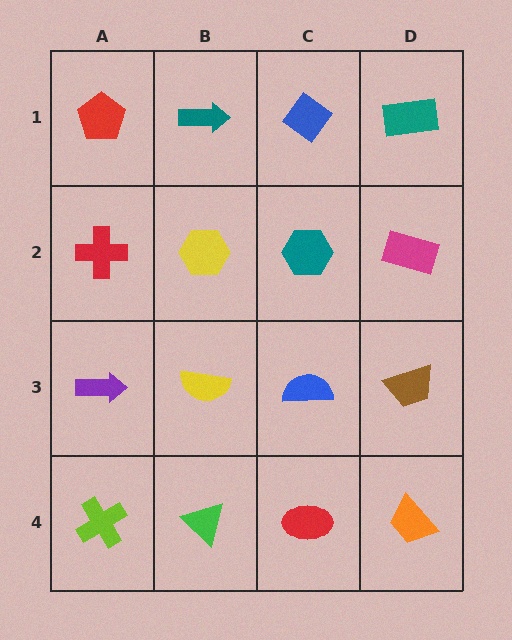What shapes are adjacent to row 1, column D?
A magenta rectangle (row 2, column D), a blue diamond (row 1, column C).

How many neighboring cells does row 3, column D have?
3.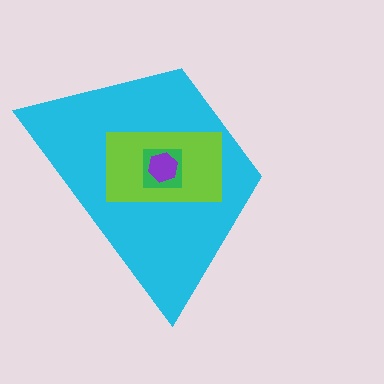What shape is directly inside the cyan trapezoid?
The lime rectangle.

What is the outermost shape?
The cyan trapezoid.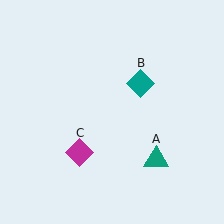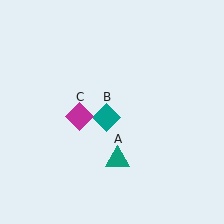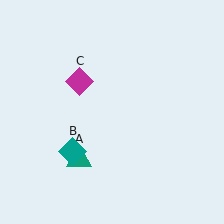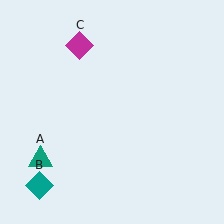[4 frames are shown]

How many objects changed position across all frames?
3 objects changed position: teal triangle (object A), teal diamond (object B), magenta diamond (object C).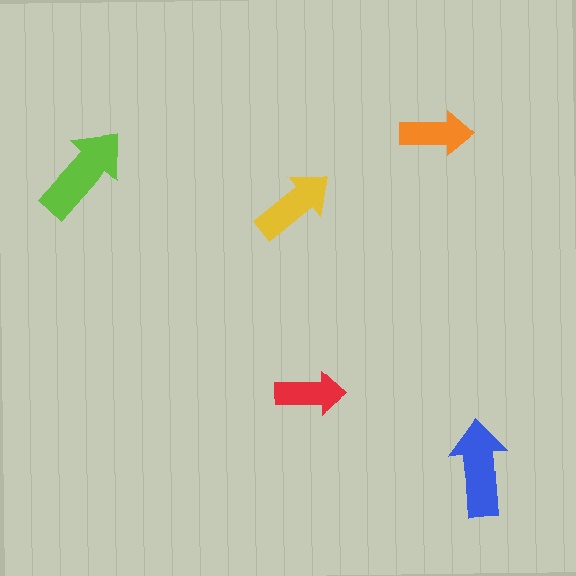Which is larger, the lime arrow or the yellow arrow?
The lime one.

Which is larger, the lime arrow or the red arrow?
The lime one.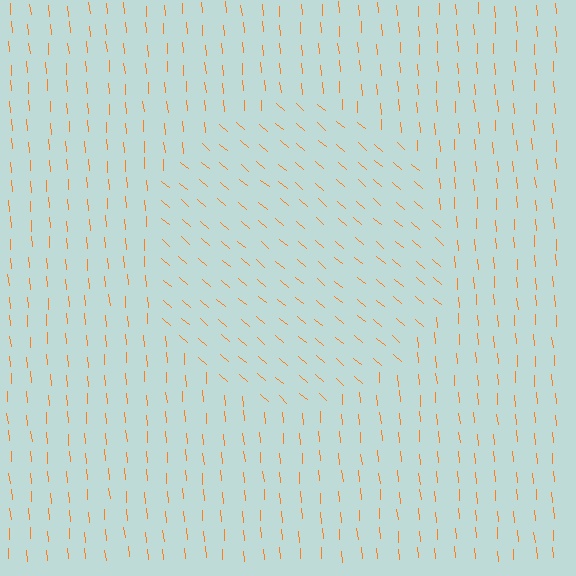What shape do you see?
I see a circle.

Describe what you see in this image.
The image is filled with small orange line segments. A circle region in the image has lines oriented differently from the surrounding lines, creating a visible texture boundary.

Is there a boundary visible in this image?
Yes, there is a texture boundary formed by a change in line orientation.